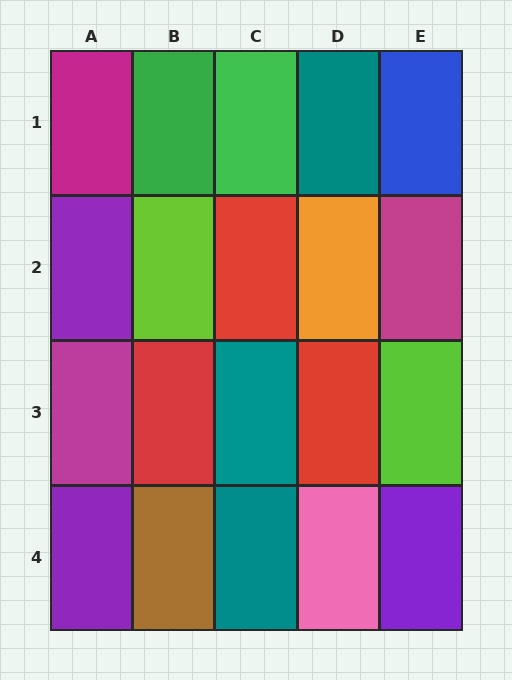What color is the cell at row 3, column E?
Lime.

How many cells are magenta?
3 cells are magenta.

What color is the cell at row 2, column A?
Purple.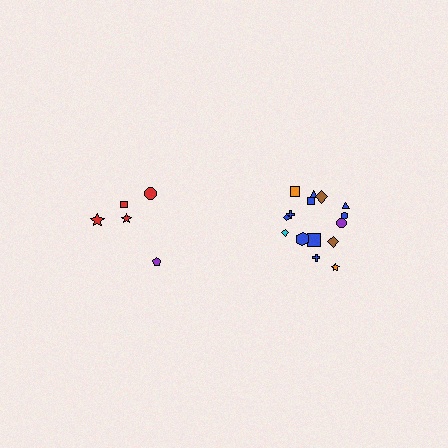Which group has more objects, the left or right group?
The right group.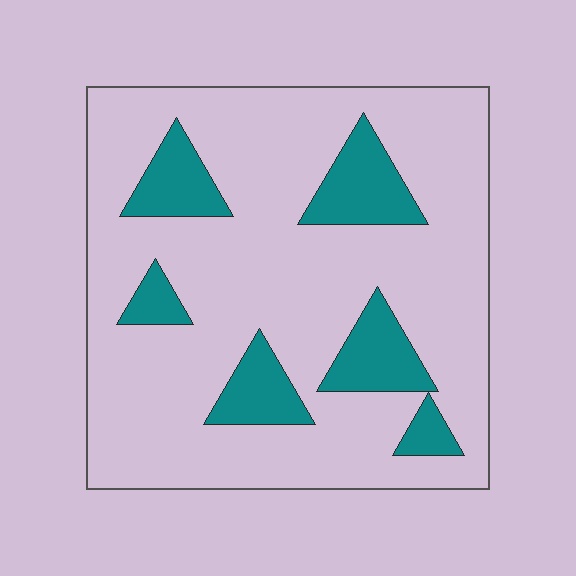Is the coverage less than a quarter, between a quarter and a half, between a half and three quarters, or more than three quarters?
Less than a quarter.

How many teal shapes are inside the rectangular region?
6.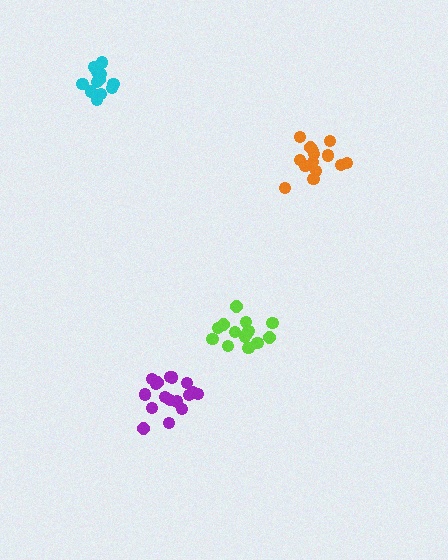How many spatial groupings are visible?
There are 4 spatial groupings.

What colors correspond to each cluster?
The clusters are colored: orange, purple, lime, cyan.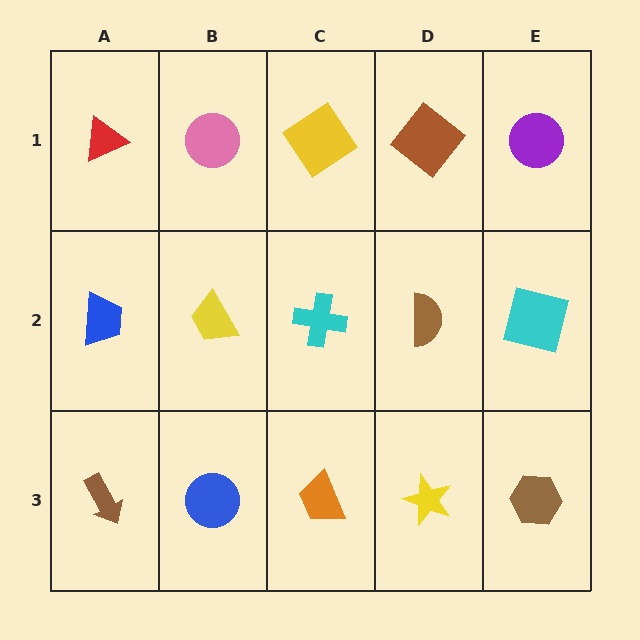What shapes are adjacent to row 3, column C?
A cyan cross (row 2, column C), a blue circle (row 3, column B), a yellow star (row 3, column D).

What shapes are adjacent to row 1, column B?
A yellow trapezoid (row 2, column B), a red triangle (row 1, column A), a yellow diamond (row 1, column C).